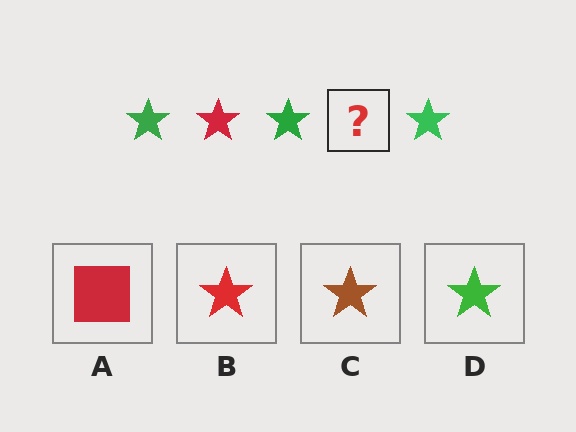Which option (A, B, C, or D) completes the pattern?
B.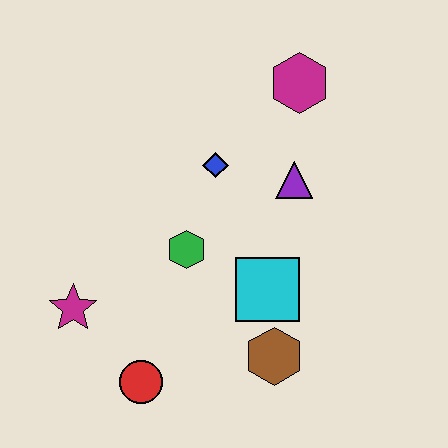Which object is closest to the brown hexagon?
The cyan square is closest to the brown hexagon.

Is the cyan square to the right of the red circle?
Yes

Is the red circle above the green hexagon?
No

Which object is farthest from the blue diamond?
The red circle is farthest from the blue diamond.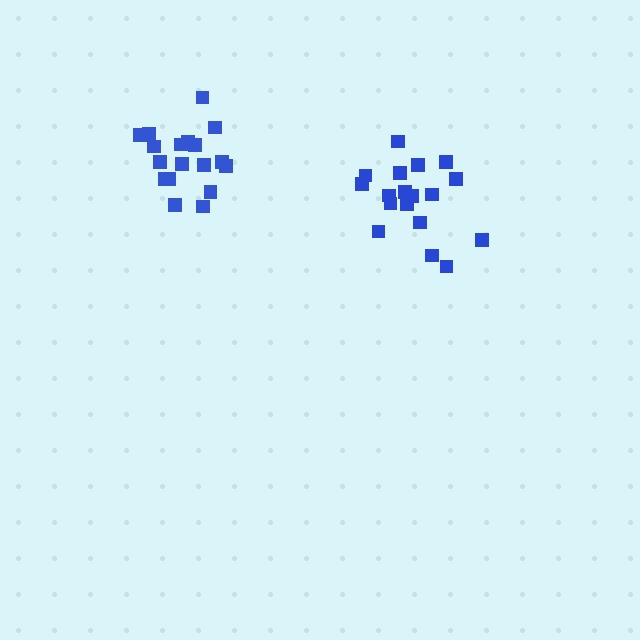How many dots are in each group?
Group 1: 18 dots, Group 2: 18 dots (36 total).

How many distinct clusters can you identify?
There are 2 distinct clusters.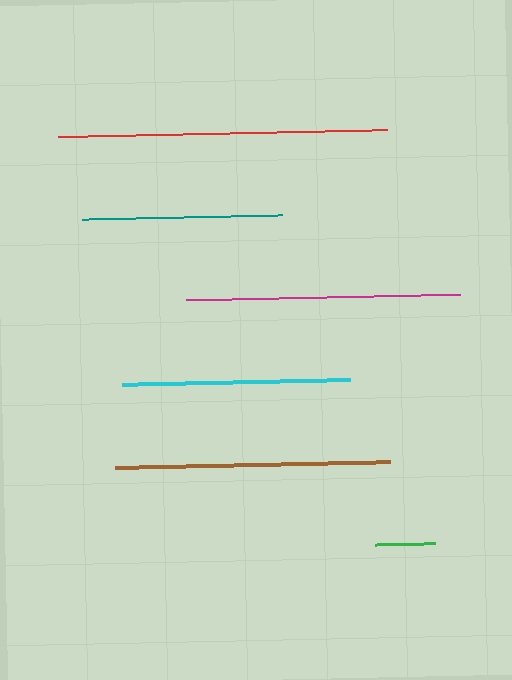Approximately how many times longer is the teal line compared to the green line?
The teal line is approximately 3.3 times the length of the green line.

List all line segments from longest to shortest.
From longest to shortest: red, brown, magenta, cyan, teal, green.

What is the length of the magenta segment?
The magenta segment is approximately 274 pixels long.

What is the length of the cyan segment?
The cyan segment is approximately 228 pixels long.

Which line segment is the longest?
The red line is the longest at approximately 329 pixels.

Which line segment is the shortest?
The green line is the shortest at approximately 60 pixels.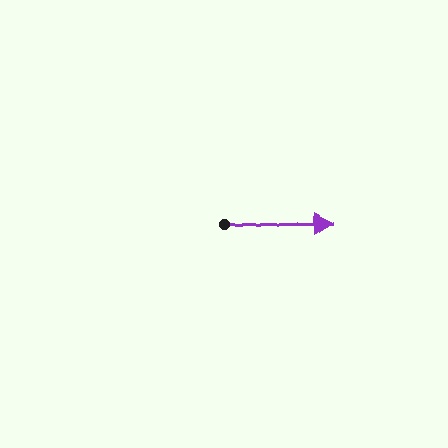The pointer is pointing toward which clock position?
Roughly 3 o'clock.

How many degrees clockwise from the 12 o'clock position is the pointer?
Approximately 87 degrees.